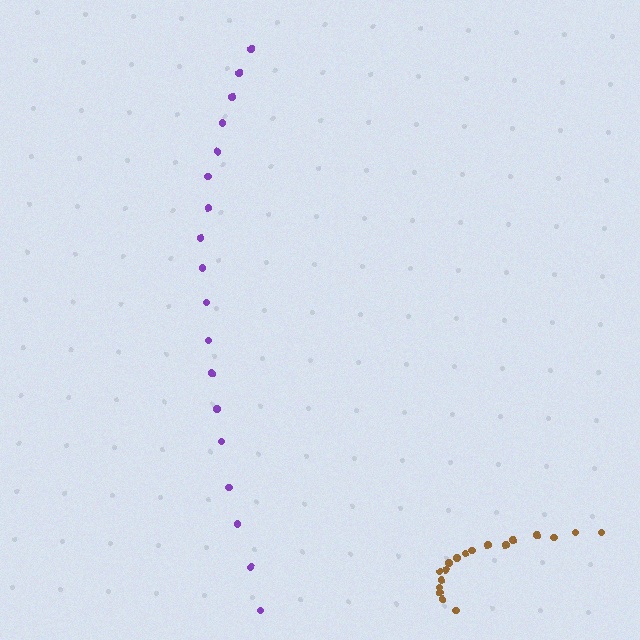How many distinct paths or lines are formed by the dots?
There are 2 distinct paths.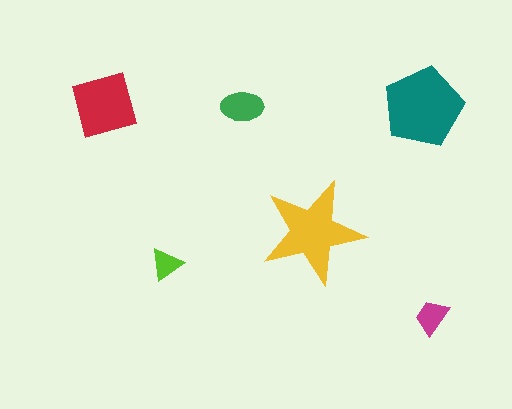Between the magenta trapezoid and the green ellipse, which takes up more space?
The green ellipse.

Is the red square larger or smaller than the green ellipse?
Larger.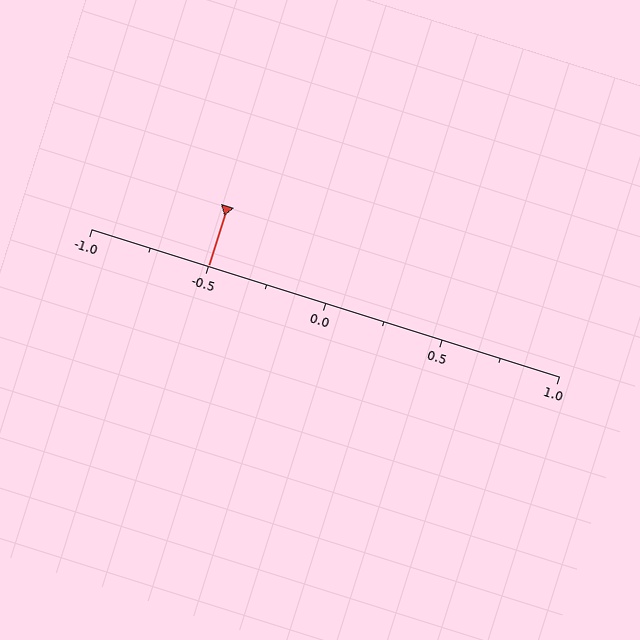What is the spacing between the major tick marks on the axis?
The major ticks are spaced 0.5 apart.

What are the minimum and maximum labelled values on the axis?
The axis runs from -1.0 to 1.0.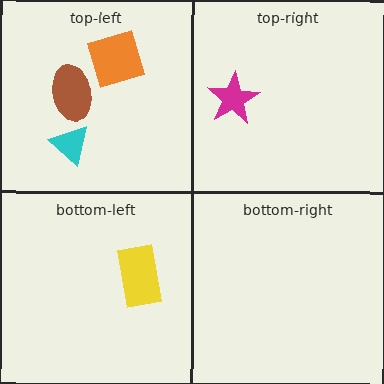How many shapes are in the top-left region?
3.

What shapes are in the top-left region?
The orange diamond, the cyan triangle, the brown ellipse.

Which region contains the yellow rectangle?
The bottom-left region.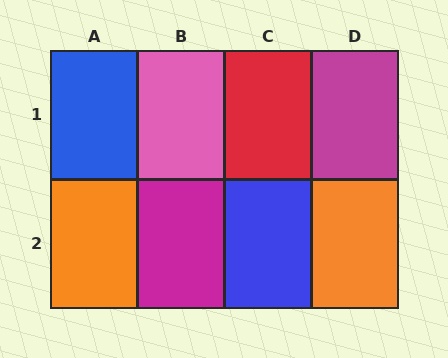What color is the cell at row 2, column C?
Blue.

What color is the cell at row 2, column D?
Orange.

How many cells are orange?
2 cells are orange.